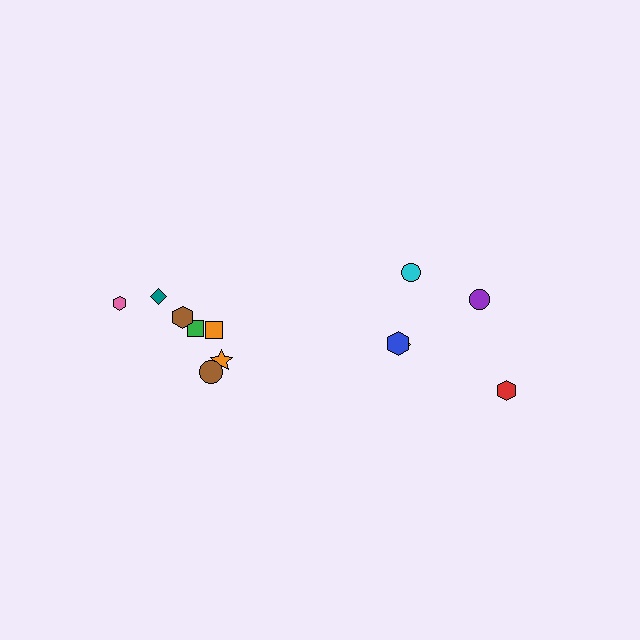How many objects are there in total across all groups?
There are 12 objects.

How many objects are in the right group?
There are 5 objects.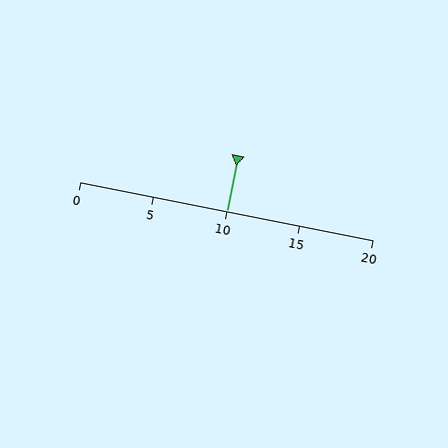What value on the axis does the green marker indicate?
The marker indicates approximately 10.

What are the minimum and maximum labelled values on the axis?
The axis runs from 0 to 20.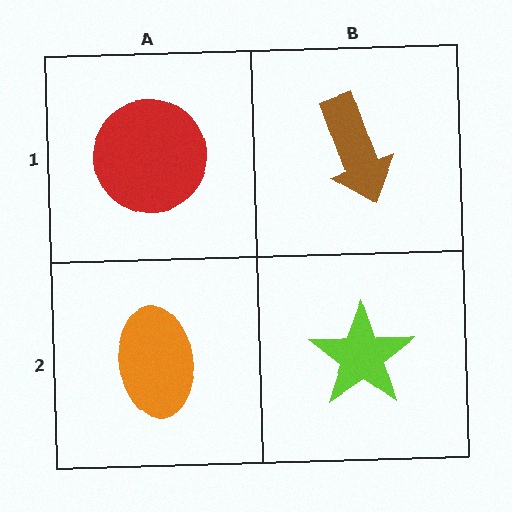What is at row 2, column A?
An orange ellipse.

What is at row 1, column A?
A red circle.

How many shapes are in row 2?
2 shapes.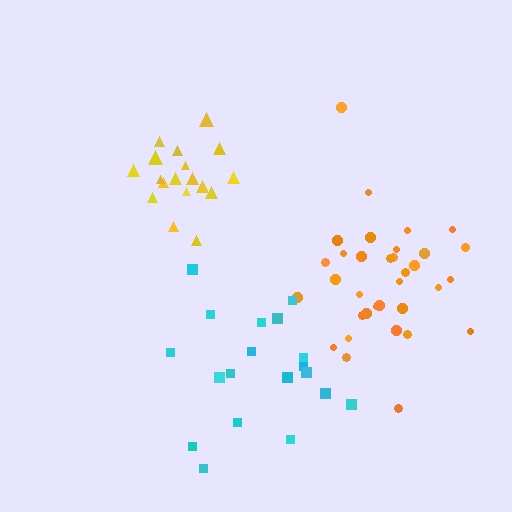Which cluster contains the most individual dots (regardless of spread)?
Orange (34).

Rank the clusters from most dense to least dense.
yellow, orange, cyan.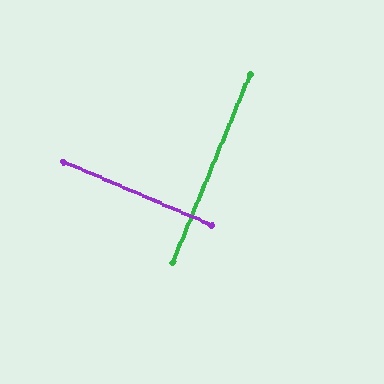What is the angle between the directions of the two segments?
Approximately 89 degrees.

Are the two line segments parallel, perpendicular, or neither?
Perpendicular — they meet at approximately 89°.